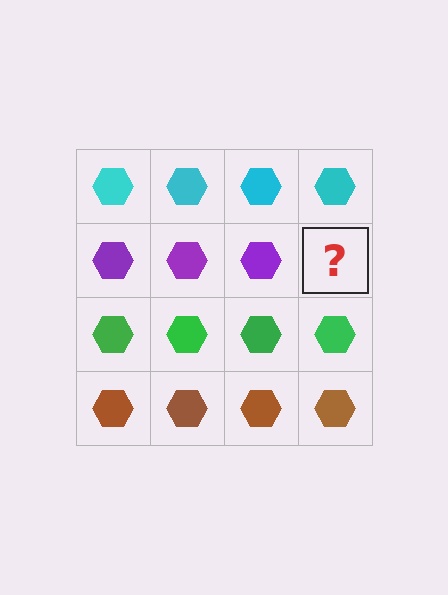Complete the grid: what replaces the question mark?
The question mark should be replaced with a purple hexagon.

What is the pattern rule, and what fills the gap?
The rule is that each row has a consistent color. The gap should be filled with a purple hexagon.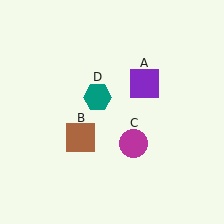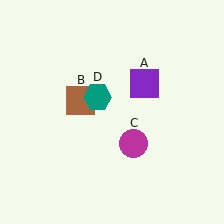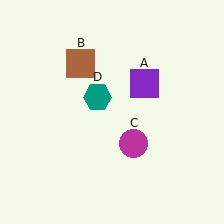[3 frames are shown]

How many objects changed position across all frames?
1 object changed position: brown square (object B).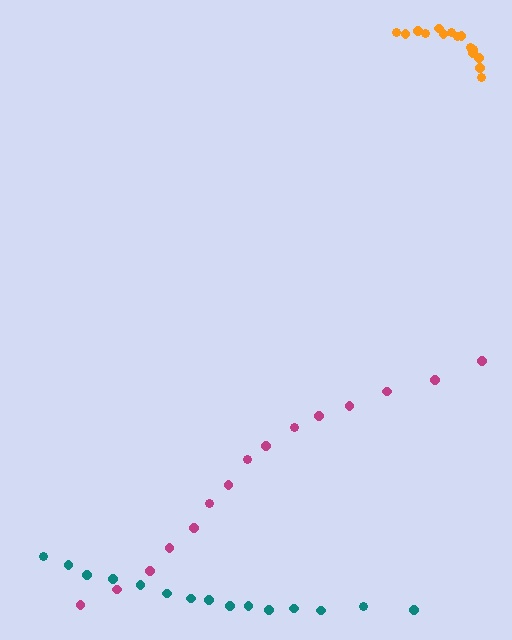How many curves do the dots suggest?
There are 3 distinct paths.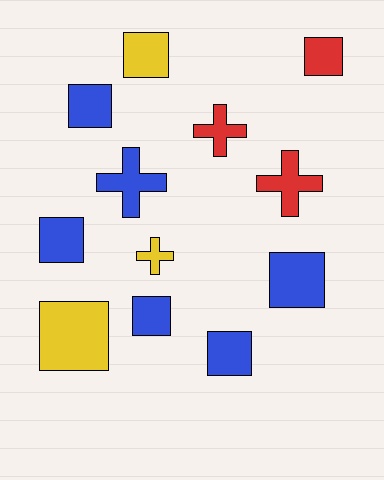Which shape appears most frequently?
Square, with 8 objects.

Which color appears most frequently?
Blue, with 6 objects.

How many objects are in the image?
There are 12 objects.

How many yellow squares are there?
There are 2 yellow squares.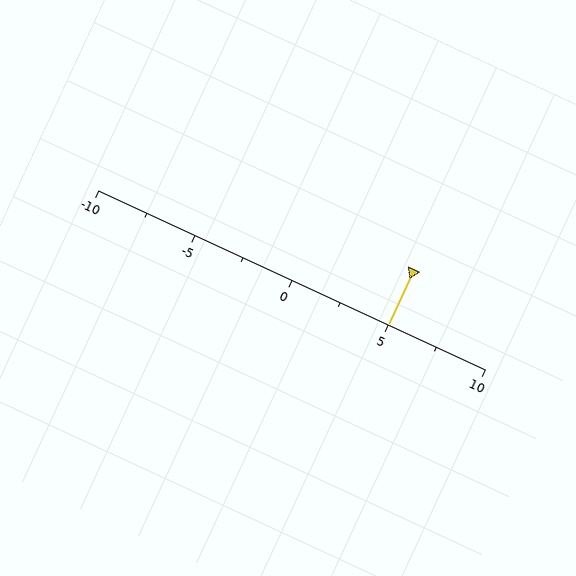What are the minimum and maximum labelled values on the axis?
The axis runs from -10 to 10.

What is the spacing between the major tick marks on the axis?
The major ticks are spaced 5 apart.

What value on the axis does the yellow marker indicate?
The marker indicates approximately 5.